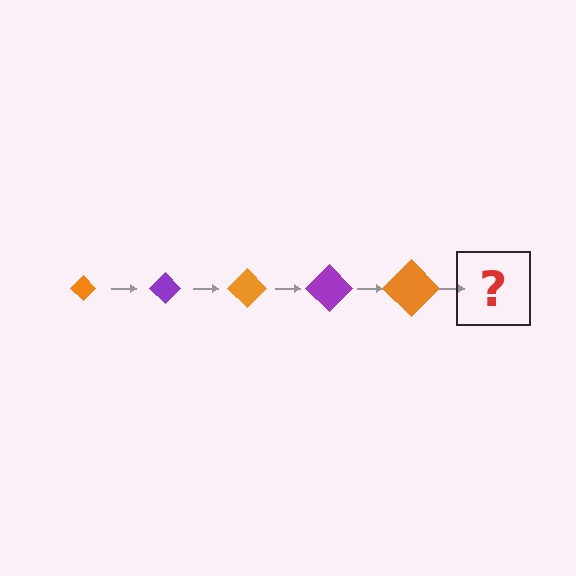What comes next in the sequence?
The next element should be a purple diamond, larger than the previous one.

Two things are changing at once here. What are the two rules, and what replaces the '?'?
The two rules are that the diamond grows larger each step and the color cycles through orange and purple. The '?' should be a purple diamond, larger than the previous one.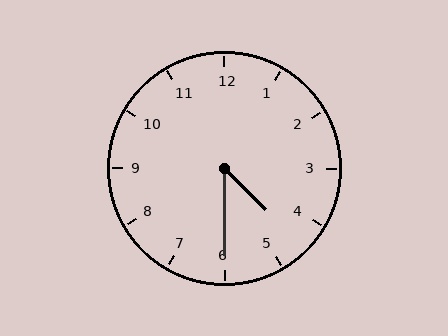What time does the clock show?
4:30.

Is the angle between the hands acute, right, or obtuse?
It is acute.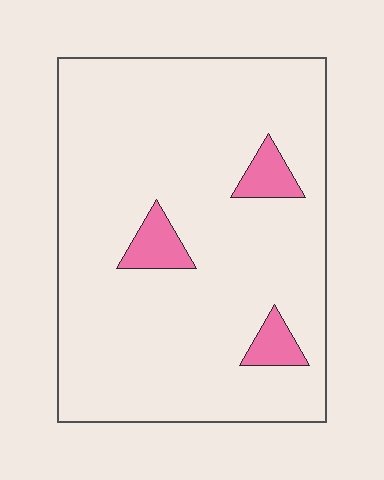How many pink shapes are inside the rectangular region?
3.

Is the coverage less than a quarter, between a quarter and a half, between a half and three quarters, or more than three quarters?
Less than a quarter.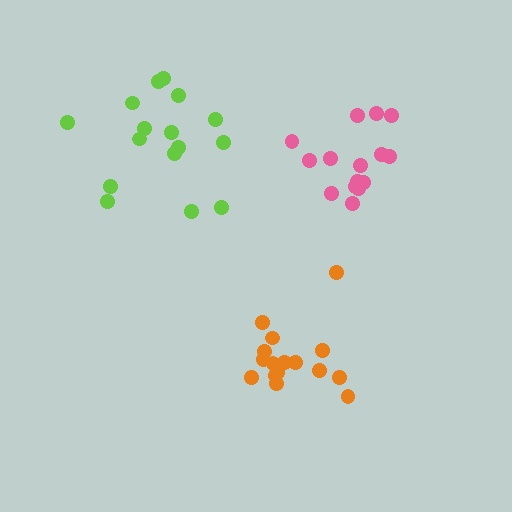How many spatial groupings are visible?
There are 3 spatial groupings.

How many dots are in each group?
Group 1: 16 dots, Group 2: 16 dots, Group 3: 15 dots (47 total).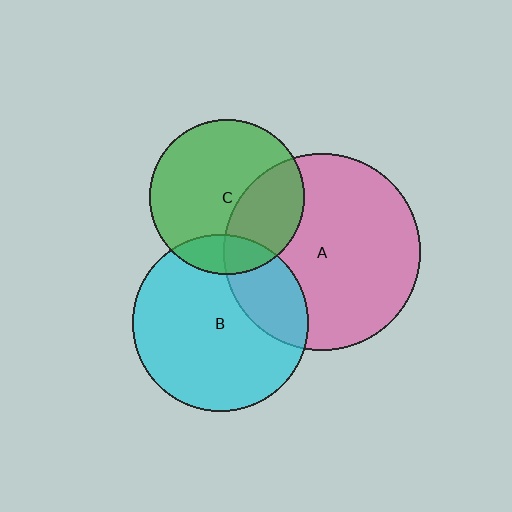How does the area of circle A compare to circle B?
Approximately 1.2 times.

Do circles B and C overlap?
Yes.